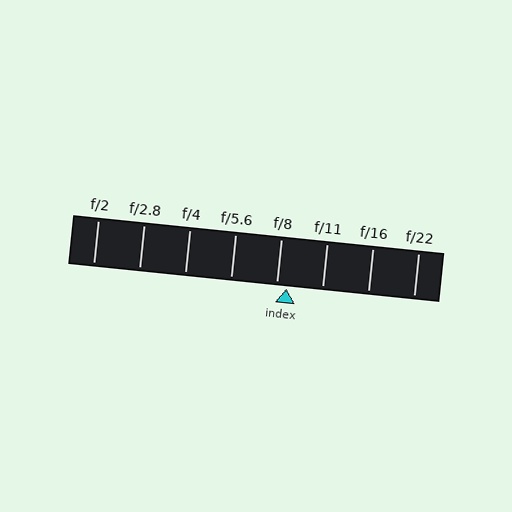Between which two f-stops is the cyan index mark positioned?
The index mark is between f/8 and f/11.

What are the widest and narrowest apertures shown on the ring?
The widest aperture shown is f/2 and the narrowest is f/22.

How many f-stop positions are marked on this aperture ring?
There are 8 f-stop positions marked.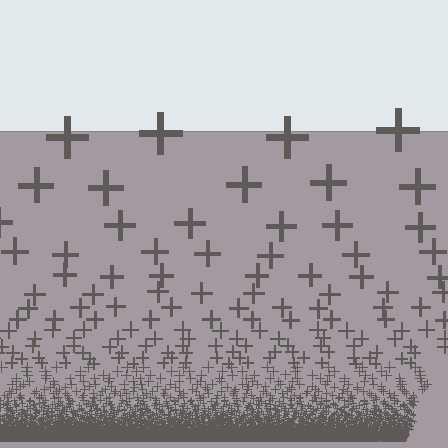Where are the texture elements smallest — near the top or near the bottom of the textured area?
Near the bottom.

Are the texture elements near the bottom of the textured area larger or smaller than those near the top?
Smaller. The gradient is inverted — elements near the bottom are smaller and denser.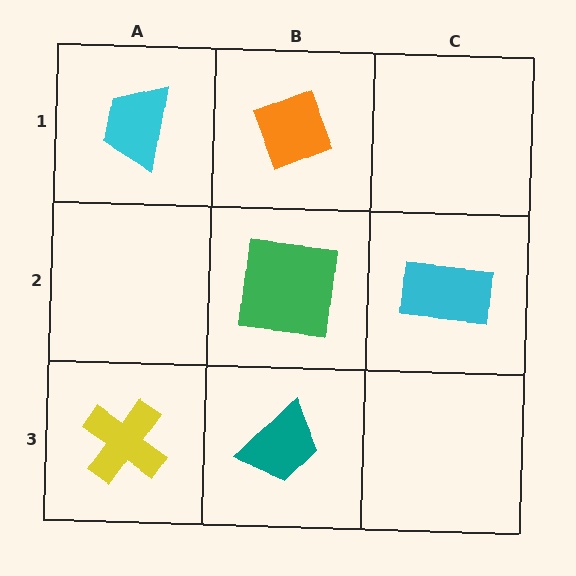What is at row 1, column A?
A cyan trapezoid.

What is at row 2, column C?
A cyan rectangle.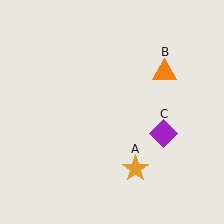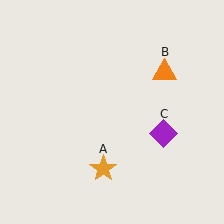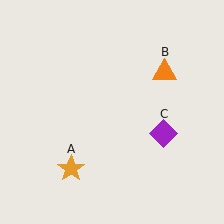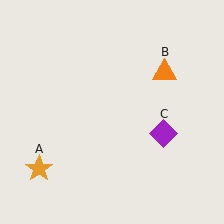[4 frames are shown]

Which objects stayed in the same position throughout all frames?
Orange triangle (object B) and purple diamond (object C) remained stationary.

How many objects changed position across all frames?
1 object changed position: orange star (object A).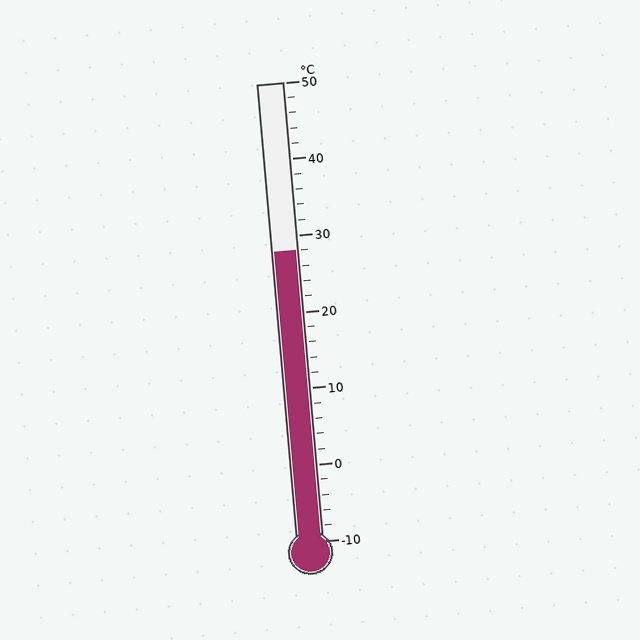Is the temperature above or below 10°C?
The temperature is above 10°C.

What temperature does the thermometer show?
The thermometer shows approximately 28°C.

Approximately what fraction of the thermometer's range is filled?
The thermometer is filled to approximately 65% of its range.